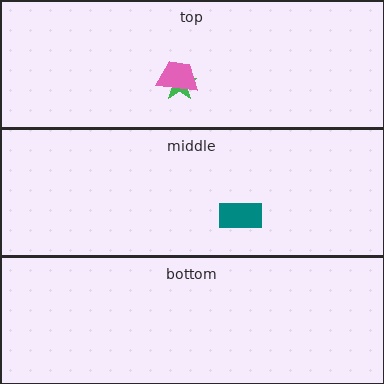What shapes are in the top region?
The green star, the pink trapezoid.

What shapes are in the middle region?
The teal rectangle.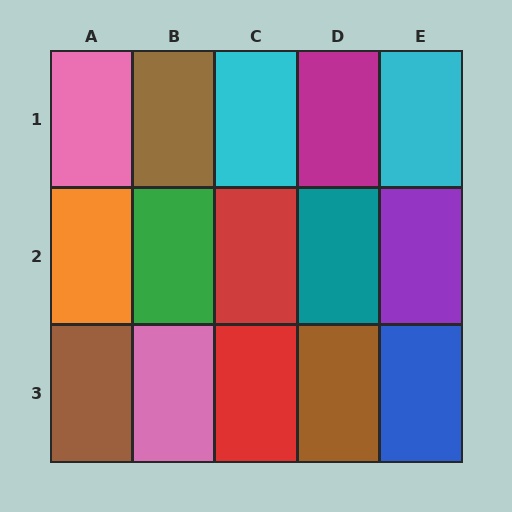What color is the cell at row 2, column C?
Red.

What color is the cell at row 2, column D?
Teal.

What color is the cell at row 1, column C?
Cyan.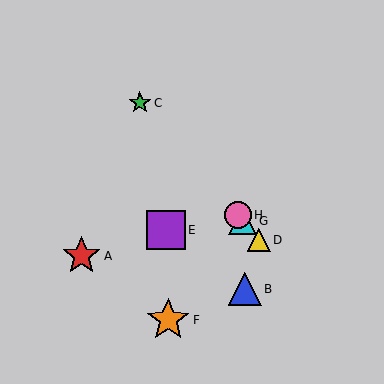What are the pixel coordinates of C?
Object C is at (140, 103).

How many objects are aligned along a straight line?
4 objects (C, D, G, H) are aligned along a straight line.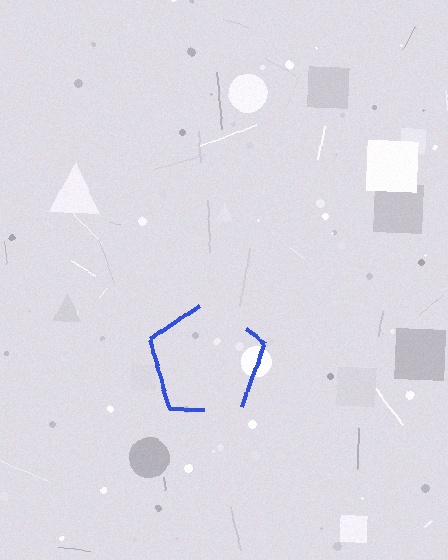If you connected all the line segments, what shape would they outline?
They would outline a pentagon.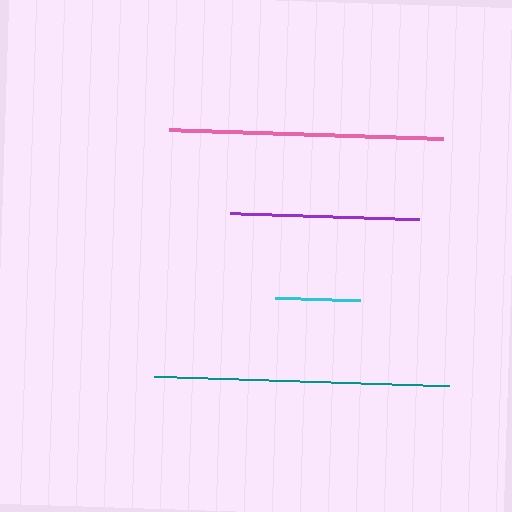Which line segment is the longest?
The teal line is the longest at approximately 295 pixels.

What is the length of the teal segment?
The teal segment is approximately 295 pixels long.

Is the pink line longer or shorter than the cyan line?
The pink line is longer than the cyan line.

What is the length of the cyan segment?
The cyan segment is approximately 86 pixels long.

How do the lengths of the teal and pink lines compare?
The teal and pink lines are approximately the same length.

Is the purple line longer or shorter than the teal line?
The teal line is longer than the purple line.